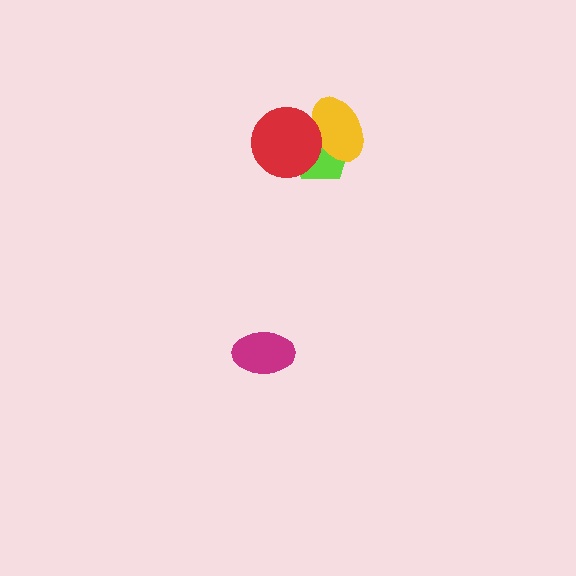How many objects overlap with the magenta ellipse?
0 objects overlap with the magenta ellipse.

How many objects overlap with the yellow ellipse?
2 objects overlap with the yellow ellipse.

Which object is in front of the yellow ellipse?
The red circle is in front of the yellow ellipse.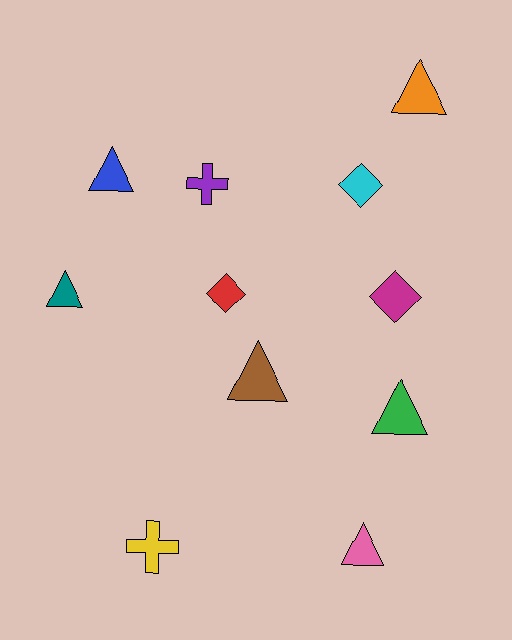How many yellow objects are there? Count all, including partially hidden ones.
There is 1 yellow object.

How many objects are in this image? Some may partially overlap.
There are 11 objects.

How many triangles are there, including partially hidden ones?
There are 6 triangles.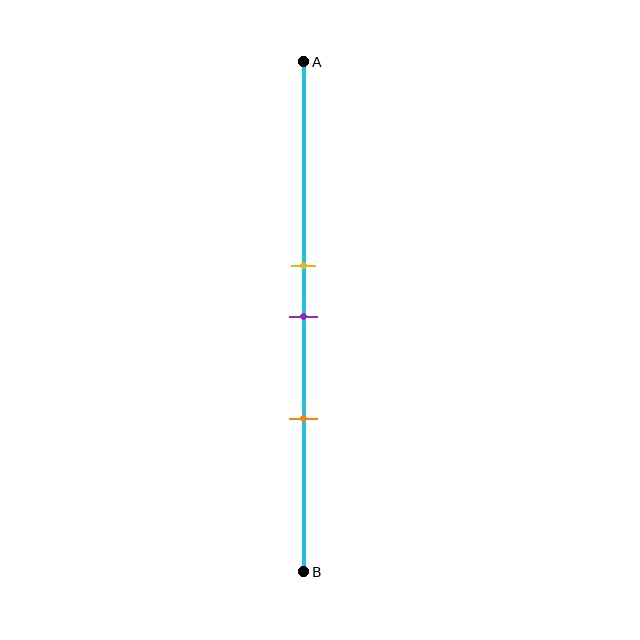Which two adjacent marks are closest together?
The yellow and purple marks are the closest adjacent pair.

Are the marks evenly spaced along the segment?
Yes, the marks are approximately evenly spaced.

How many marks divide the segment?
There are 3 marks dividing the segment.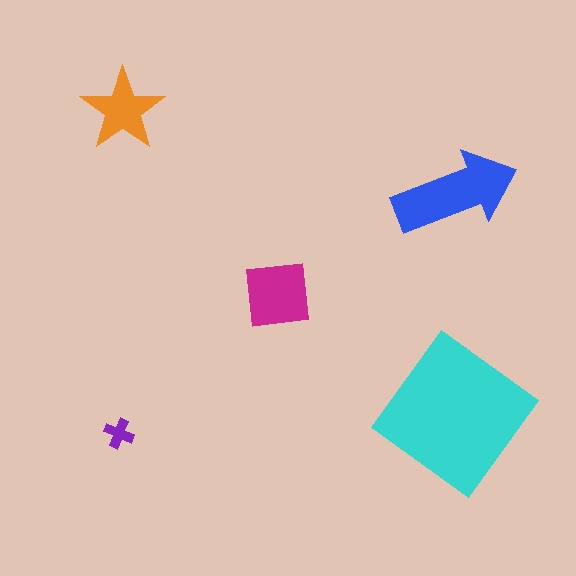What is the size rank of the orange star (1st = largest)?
4th.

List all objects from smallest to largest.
The purple cross, the orange star, the magenta square, the blue arrow, the cyan diamond.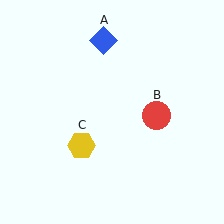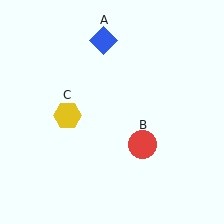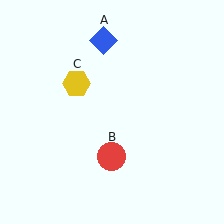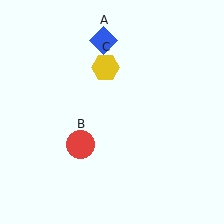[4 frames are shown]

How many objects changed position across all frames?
2 objects changed position: red circle (object B), yellow hexagon (object C).